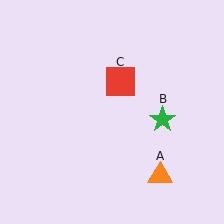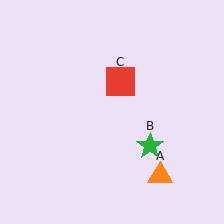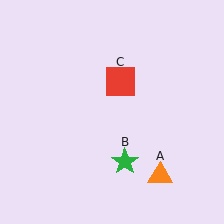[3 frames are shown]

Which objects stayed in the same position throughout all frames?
Orange triangle (object A) and red square (object C) remained stationary.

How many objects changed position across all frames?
1 object changed position: green star (object B).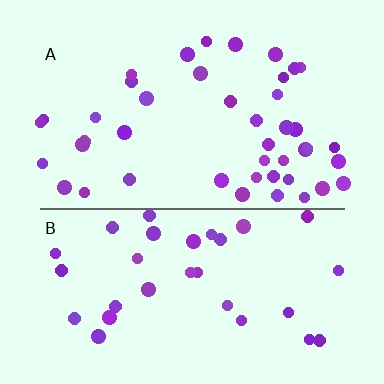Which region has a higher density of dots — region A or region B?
A (the top).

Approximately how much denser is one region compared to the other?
Approximately 1.4× — region A over region B.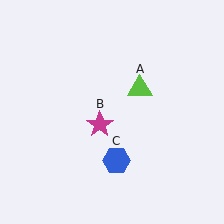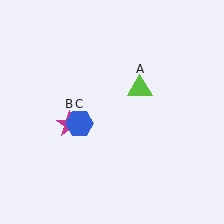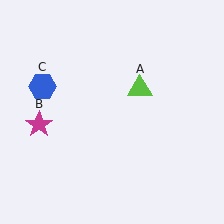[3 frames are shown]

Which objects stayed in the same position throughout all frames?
Lime triangle (object A) remained stationary.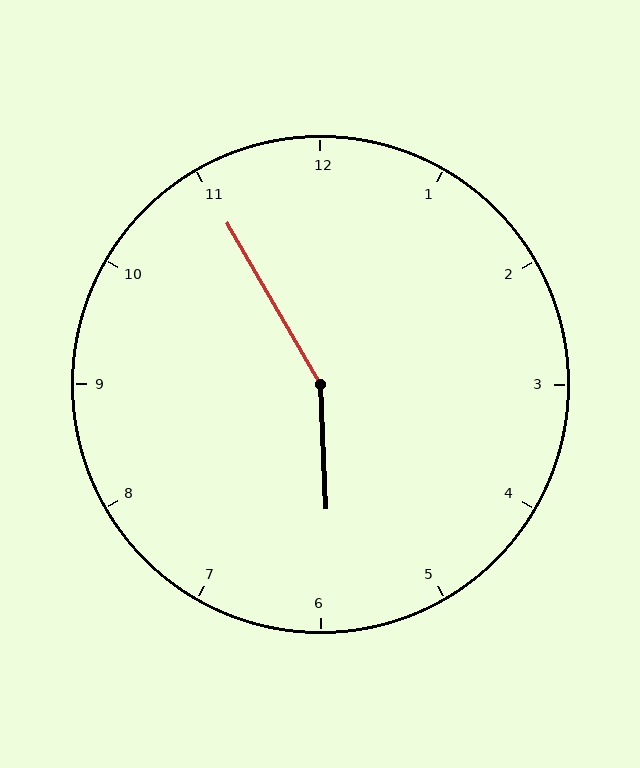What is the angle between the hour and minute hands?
Approximately 152 degrees.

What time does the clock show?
5:55.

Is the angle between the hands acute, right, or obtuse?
It is obtuse.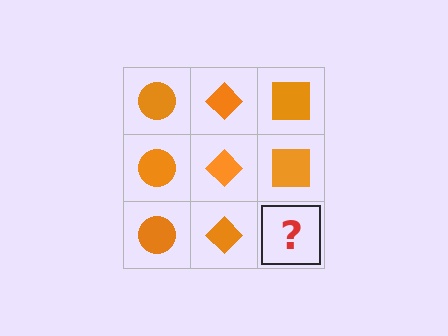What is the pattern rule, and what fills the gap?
The rule is that each column has a consistent shape. The gap should be filled with an orange square.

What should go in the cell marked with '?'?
The missing cell should contain an orange square.